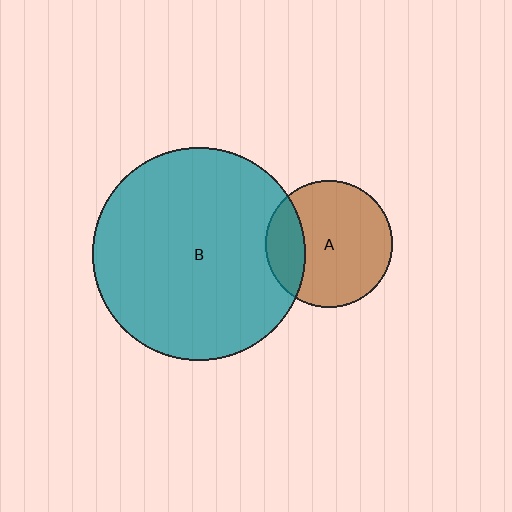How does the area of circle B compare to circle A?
Approximately 2.8 times.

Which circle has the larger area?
Circle B (teal).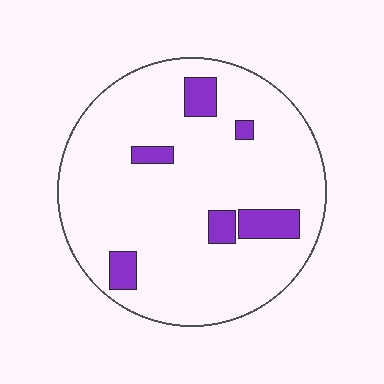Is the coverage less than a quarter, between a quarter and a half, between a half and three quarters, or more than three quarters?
Less than a quarter.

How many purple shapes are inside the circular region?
6.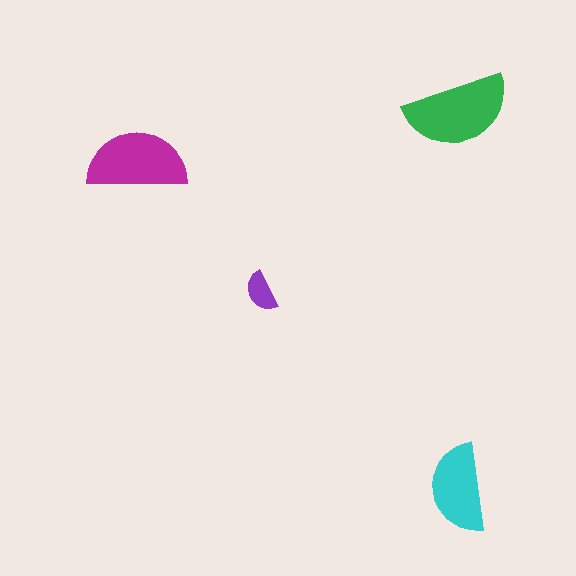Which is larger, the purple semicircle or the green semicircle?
The green one.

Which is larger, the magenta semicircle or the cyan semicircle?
The magenta one.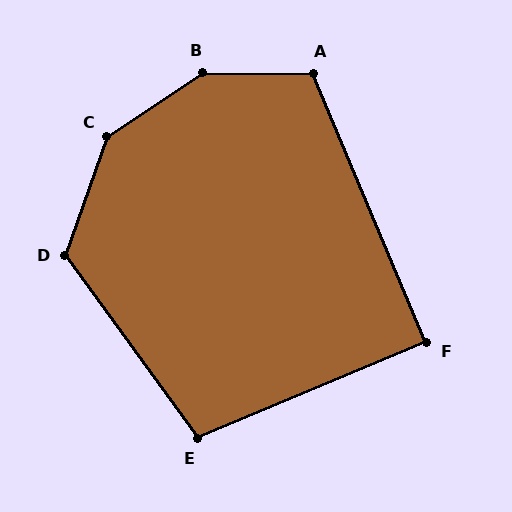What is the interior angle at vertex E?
Approximately 103 degrees (obtuse).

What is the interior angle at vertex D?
Approximately 125 degrees (obtuse).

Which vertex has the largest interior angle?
B, at approximately 146 degrees.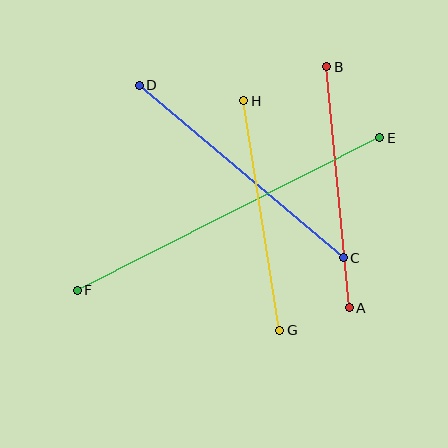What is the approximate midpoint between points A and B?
The midpoint is at approximately (338, 187) pixels.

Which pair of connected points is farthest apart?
Points E and F are farthest apart.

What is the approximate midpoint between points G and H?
The midpoint is at approximately (262, 215) pixels.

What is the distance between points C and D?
The distance is approximately 267 pixels.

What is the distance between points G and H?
The distance is approximately 233 pixels.